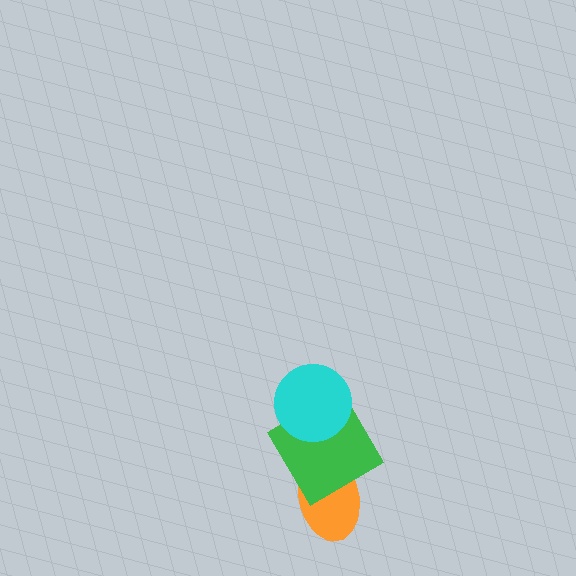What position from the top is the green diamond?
The green diamond is 2nd from the top.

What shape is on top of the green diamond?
The cyan circle is on top of the green diamond.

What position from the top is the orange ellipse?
The orange ellipse is 3rd from the top.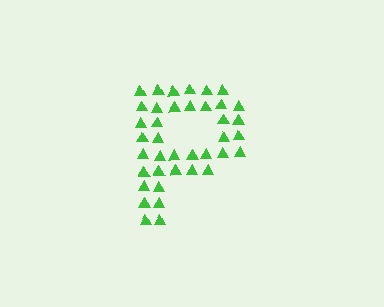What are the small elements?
The small elements are triangles.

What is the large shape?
The large shape is the letter P.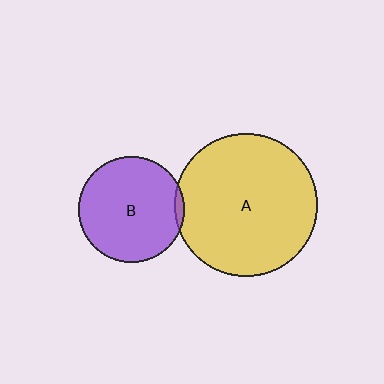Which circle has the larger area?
Circle A (yellow).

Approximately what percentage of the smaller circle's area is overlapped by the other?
Approximately 5%.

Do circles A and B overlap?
Yes.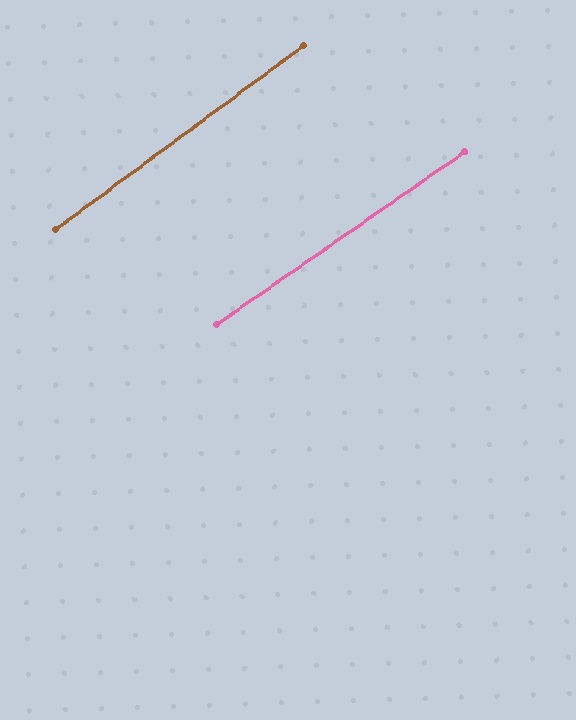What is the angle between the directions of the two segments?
Approximately 2 degrees.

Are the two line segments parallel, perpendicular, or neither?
Parallel — their directions differ by only 1.6°.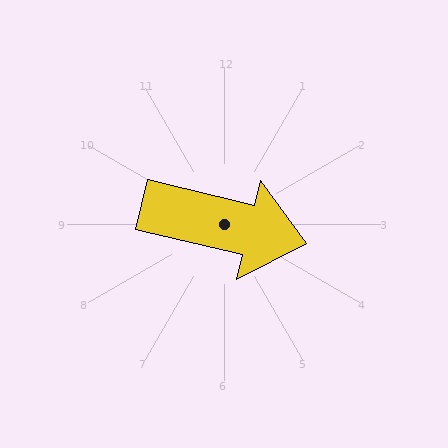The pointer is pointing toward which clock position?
Roughly 3 o'clock.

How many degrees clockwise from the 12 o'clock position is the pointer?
Approximately 103 degrees.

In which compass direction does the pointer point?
East.